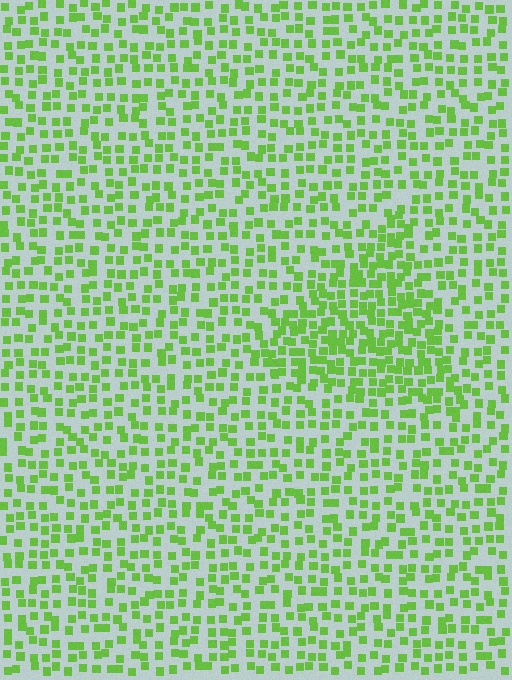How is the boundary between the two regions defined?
The boundary is defined by a change in element density (approximately 1.7x ratio). All elements are the same color, size, and shape.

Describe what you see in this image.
The image contains small lime elements arranged at two different densities. A triangle-shaped region is visible where the elements are more densely packed than the surrounding area.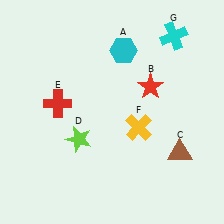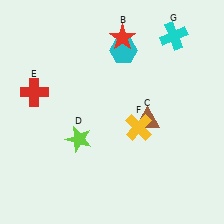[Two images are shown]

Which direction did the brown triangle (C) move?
The brown triangle (C) moved left.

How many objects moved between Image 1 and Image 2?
3 objects moved between the two images.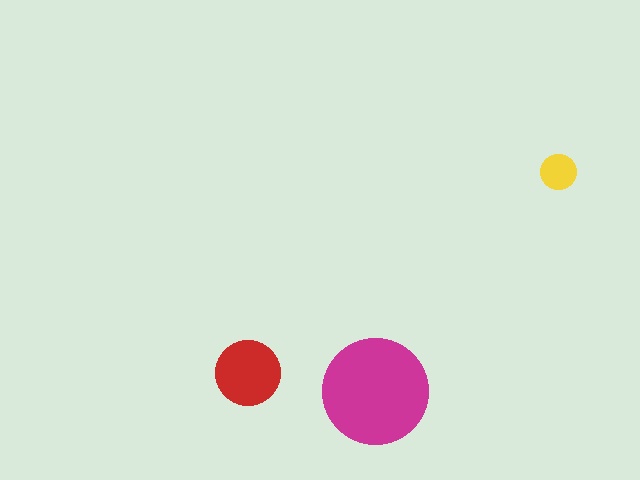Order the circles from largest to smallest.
the magenta one, the red one, the yellow one.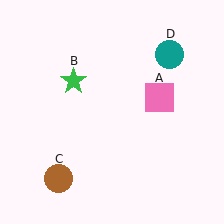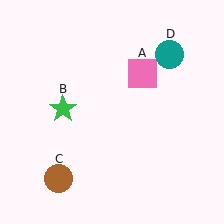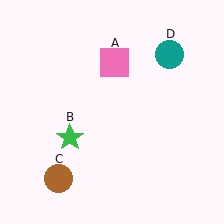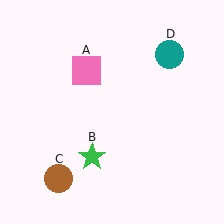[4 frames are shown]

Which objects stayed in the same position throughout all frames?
Brown circle (object C) and teal circle (object D) remained stationary.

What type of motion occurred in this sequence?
The pink square (object A), green star (object B) rotated counterclockwise around the center of the scene.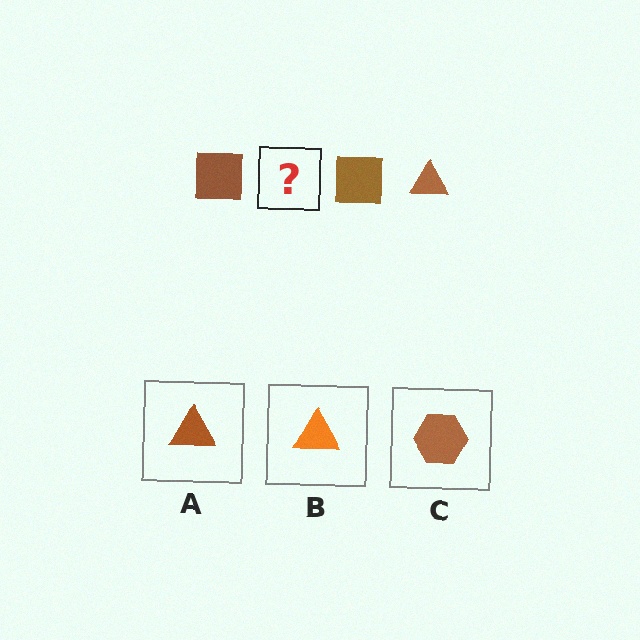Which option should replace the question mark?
Option A.